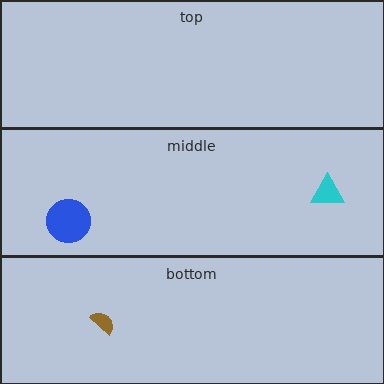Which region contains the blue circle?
The middle region.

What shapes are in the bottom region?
The brown semicircle.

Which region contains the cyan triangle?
The middle region.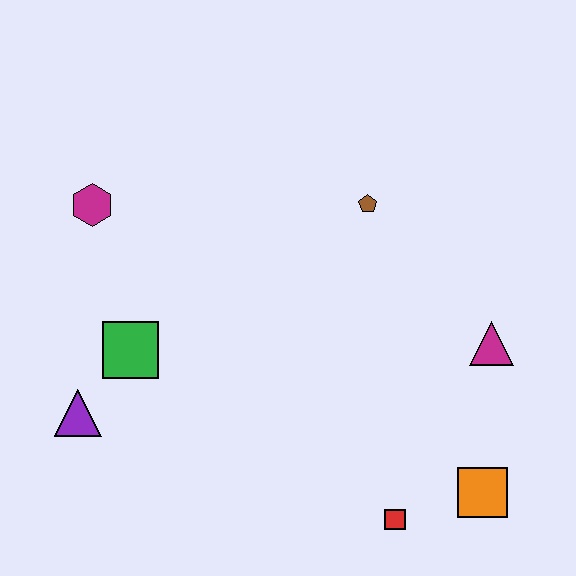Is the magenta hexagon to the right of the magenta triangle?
No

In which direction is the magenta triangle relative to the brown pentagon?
The magenta triangle is below the brown pentagon.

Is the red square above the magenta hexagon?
No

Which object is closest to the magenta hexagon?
The green square is closest to the magenta hexagon.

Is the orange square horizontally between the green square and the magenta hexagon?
No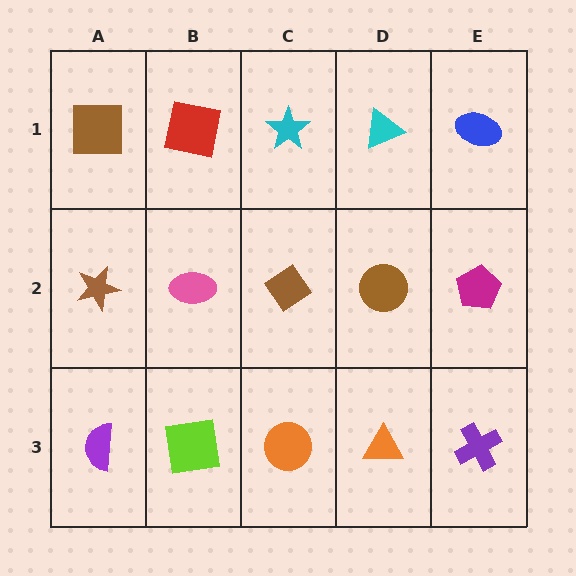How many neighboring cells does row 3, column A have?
2.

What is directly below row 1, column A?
A brown star.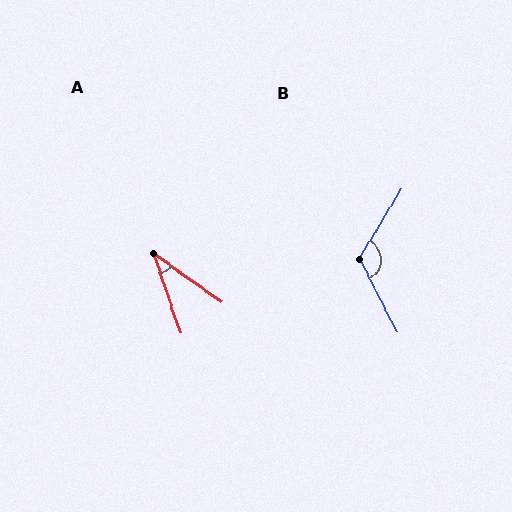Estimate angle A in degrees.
Approximately 36 degrees.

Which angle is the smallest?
A, at approximately 36 degrees.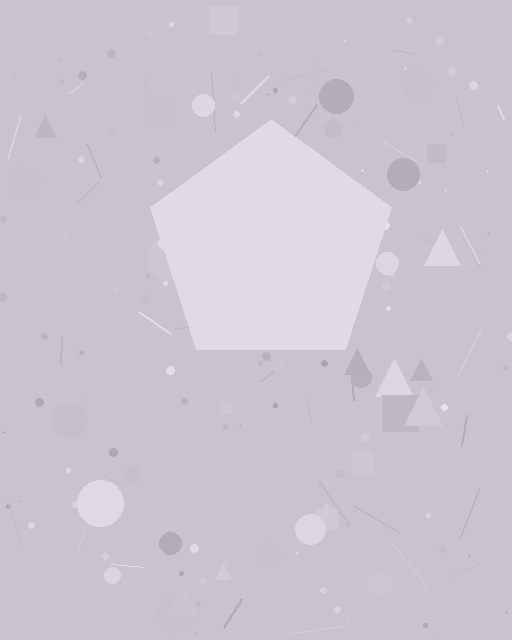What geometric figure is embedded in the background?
A pentagon is embedded in the background.